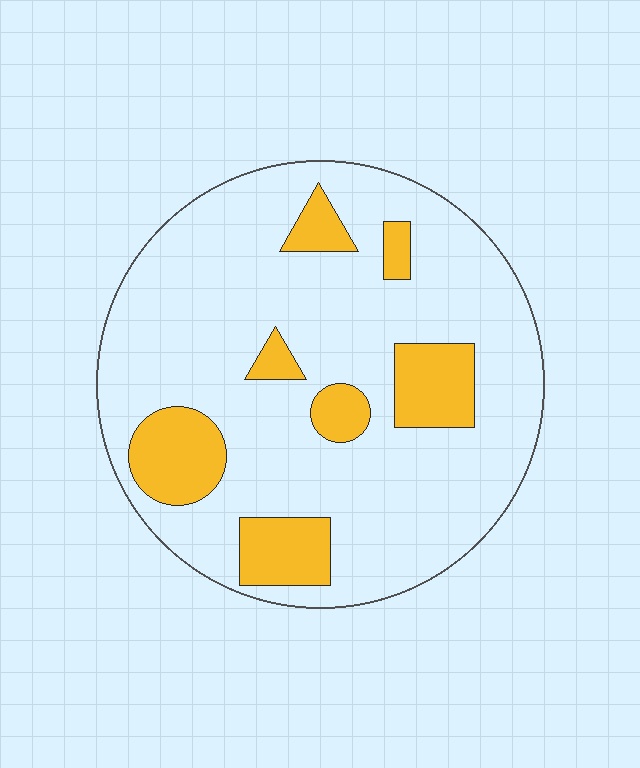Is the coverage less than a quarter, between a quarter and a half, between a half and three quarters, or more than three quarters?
Less than a quarter.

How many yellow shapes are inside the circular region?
7.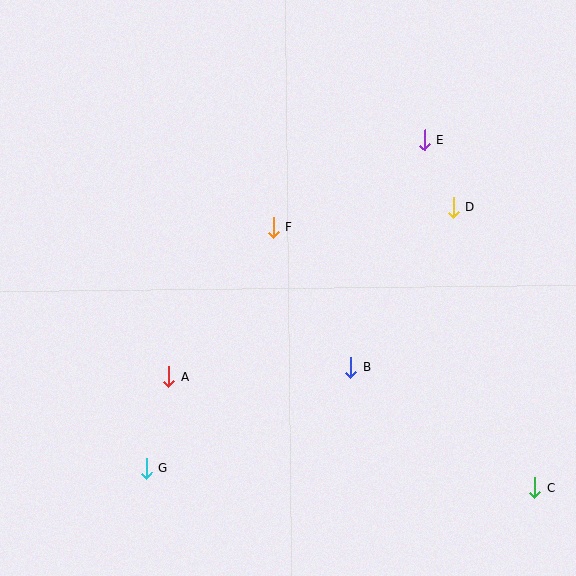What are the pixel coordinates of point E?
Point E is at (425, 140).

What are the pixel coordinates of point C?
Point C is at (535, 488).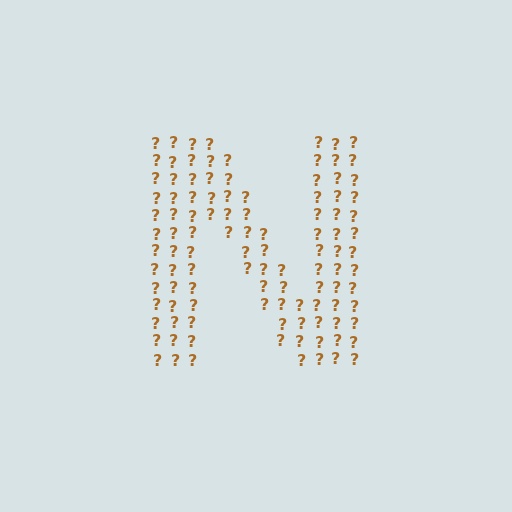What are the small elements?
The small elements are question marks.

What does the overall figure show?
The overall figure shows the letter N.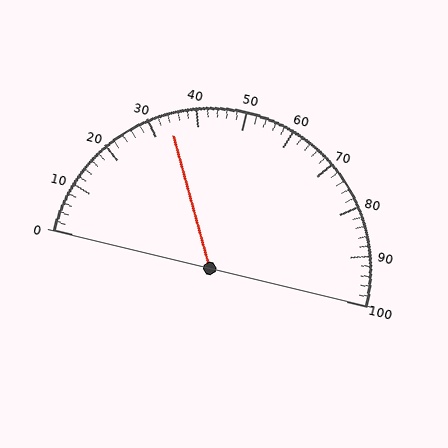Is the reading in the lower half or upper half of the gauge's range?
The reading is in the lower half of the range (0 to 100).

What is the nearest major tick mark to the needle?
The nearest major tick mark is 30.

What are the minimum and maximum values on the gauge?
The gauge ranges from 0 to 100.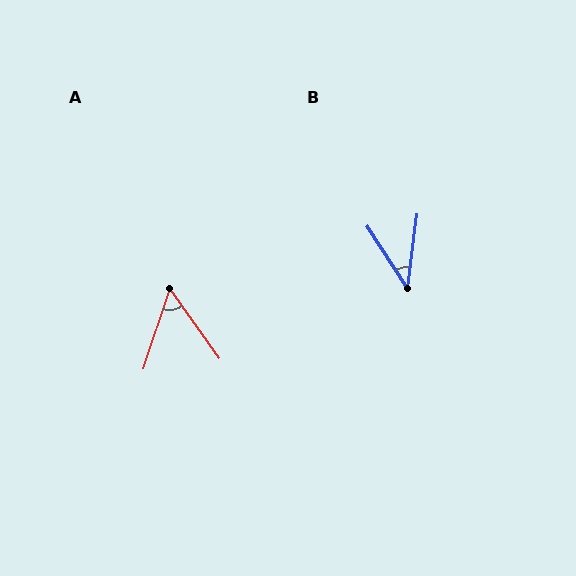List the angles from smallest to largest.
B (39°), A (54°).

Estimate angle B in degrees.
Approximately 39 degrees.